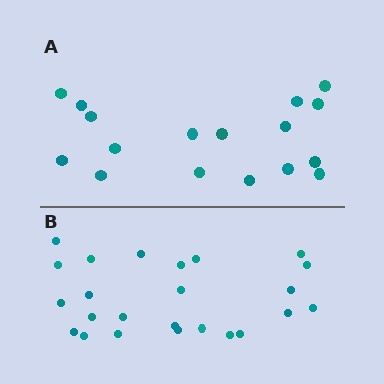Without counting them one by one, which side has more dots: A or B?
Region B (the bottom region) has more dots.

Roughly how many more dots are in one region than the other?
Region B has roughly 8 or so more dots than region A.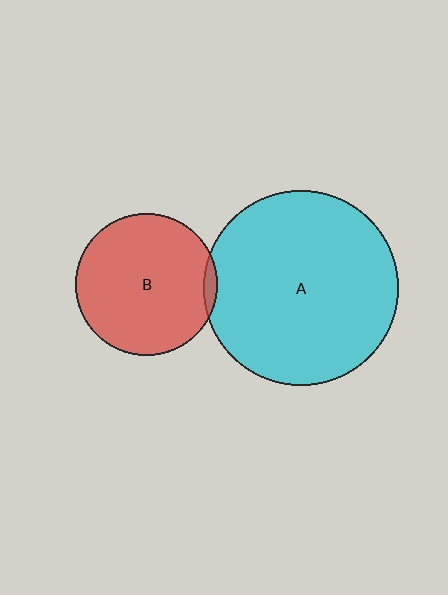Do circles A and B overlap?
Yes.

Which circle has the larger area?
Circle A (cyan).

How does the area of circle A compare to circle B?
Approximately 1.9 times.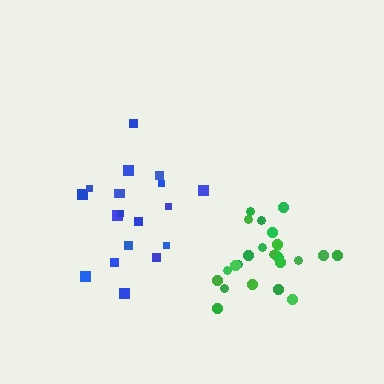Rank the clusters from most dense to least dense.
green, blue.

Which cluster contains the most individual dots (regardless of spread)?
Green (25).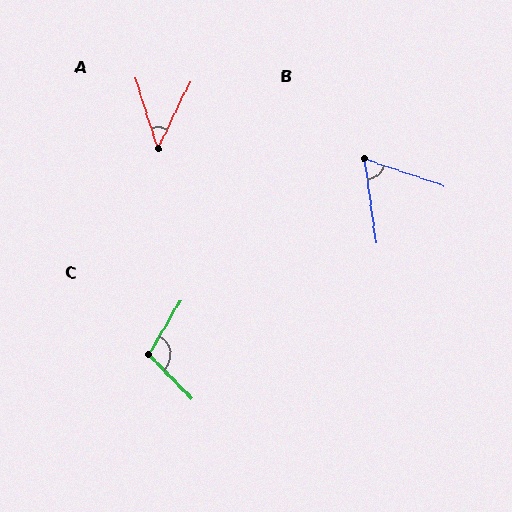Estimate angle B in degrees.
Approximately 63 degrees.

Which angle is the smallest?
A, at approximately 43 degrees.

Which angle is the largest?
C, at approximately 105 degrees.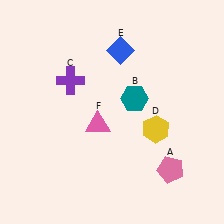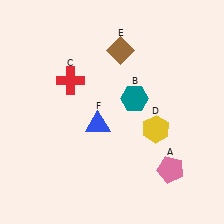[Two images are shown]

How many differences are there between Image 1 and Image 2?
There are 3 differences between the two images.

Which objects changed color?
C changed from purple to red. E changed from blue to brown. F changed from pink to blue.